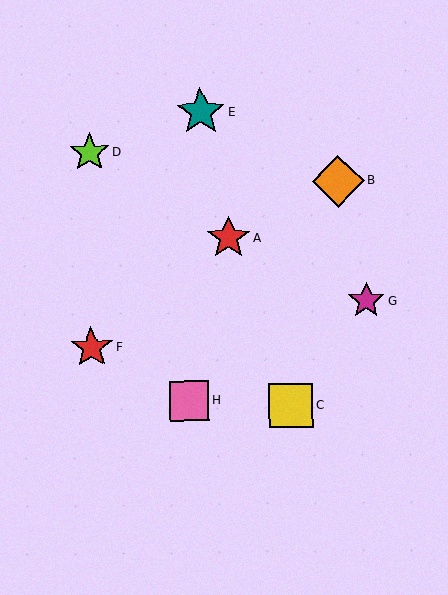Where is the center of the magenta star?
The center of the magenta star is at (366, 301).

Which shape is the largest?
The orange diamond (labeled B) is the largest.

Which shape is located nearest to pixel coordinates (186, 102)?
The teal star (labeled E) at (201, 112) is nearest to that location.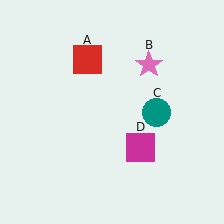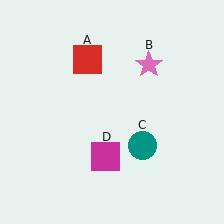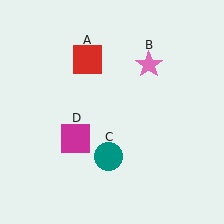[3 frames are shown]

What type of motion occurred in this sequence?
The teal circle (object C), magenta square (object D) rotated clockwise around the center of the scene.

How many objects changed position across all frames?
2 objects changed position: teal circle (object C), magenta square (object D).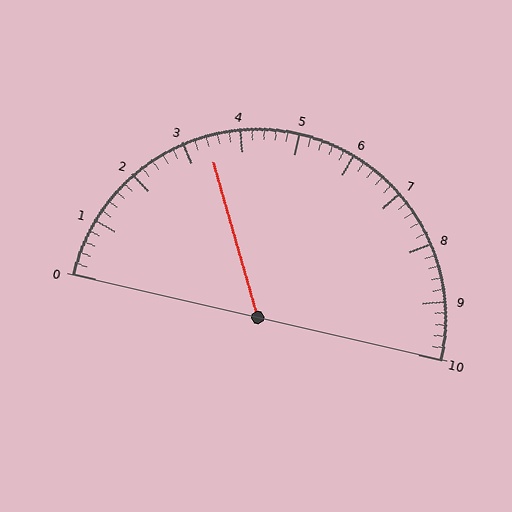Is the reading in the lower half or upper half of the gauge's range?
The reading is in the lower half of the range (0 to 10).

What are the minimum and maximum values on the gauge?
The gauge ranges from 0 to 10.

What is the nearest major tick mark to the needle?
The nearest major tick mark is 3.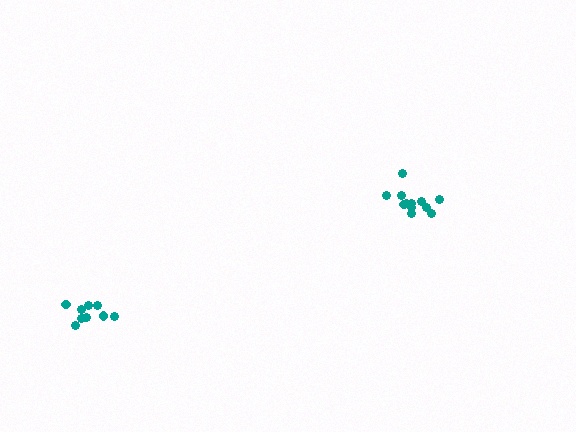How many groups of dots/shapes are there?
There are 2 groups.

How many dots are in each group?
Group 1: 12 dots, Group 2: 9 dots (21 total).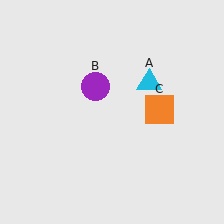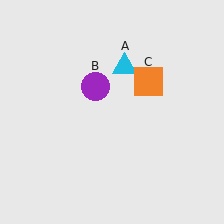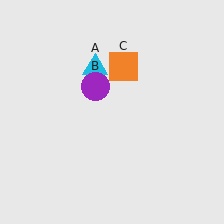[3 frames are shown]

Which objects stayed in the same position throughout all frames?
Purple circle (object B) remained stationary.